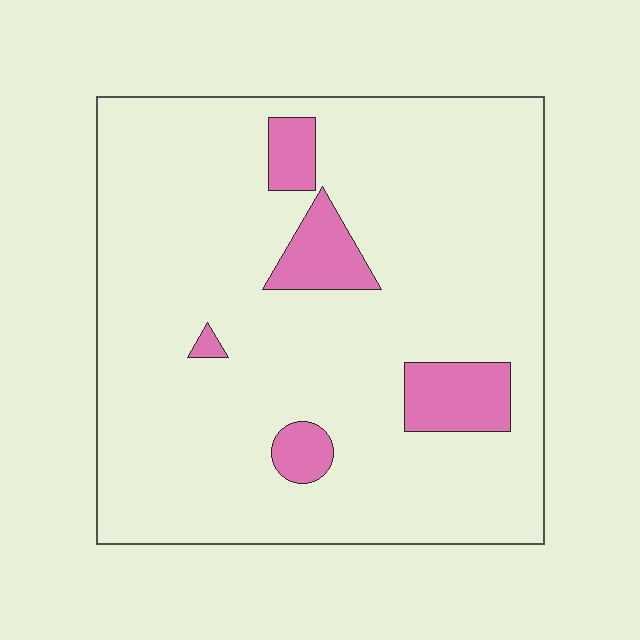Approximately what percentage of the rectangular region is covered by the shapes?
Approximately 10%.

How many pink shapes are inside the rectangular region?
5.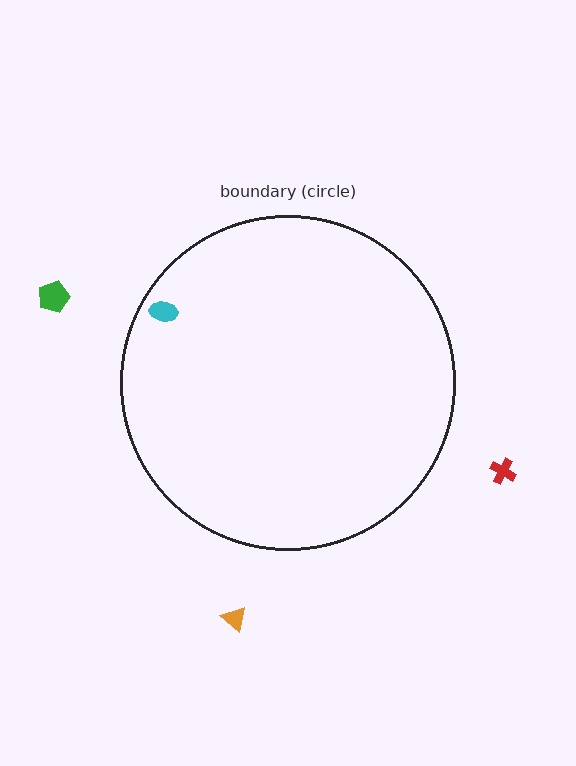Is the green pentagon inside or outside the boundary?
Outside.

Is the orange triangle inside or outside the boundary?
Outside.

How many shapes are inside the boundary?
1 inside, 3 outside.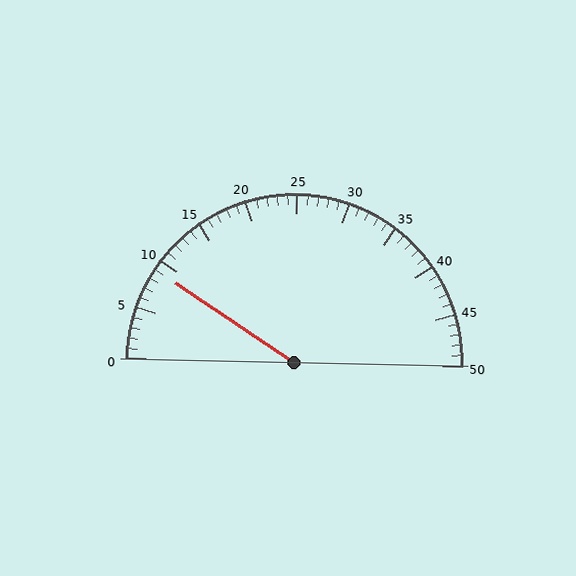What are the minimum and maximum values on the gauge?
The gauge ranges from 0 to 50.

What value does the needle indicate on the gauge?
The needle indicates approximately 9.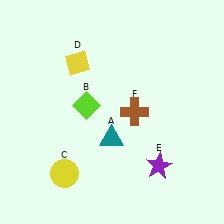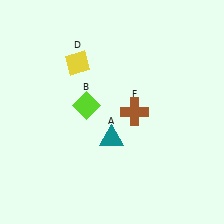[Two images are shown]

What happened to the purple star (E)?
The purple star (E) was removed in Image 2. It was in the bottom-right area of Image 1.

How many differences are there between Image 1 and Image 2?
There are 2 differences between the two images.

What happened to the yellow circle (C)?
The yellow circle (C) was removed in Image 2. It was in the bottom-left area of Image 1.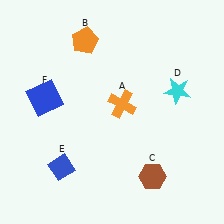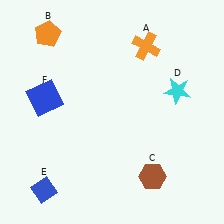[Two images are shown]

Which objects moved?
The objects that moved are: the orange cross (A), the orange pentagon (B), the blue diamond (E).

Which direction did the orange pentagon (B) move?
The orange pentagon (B) moved left.